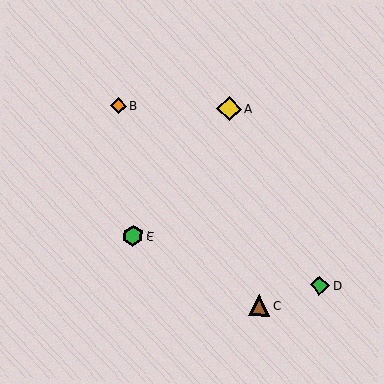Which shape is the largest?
The yellow diamond (labeled A) is the largest.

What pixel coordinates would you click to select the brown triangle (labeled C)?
Click at (259, 305) to select the brown triangle C.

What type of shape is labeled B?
Shape B is an orange diamond.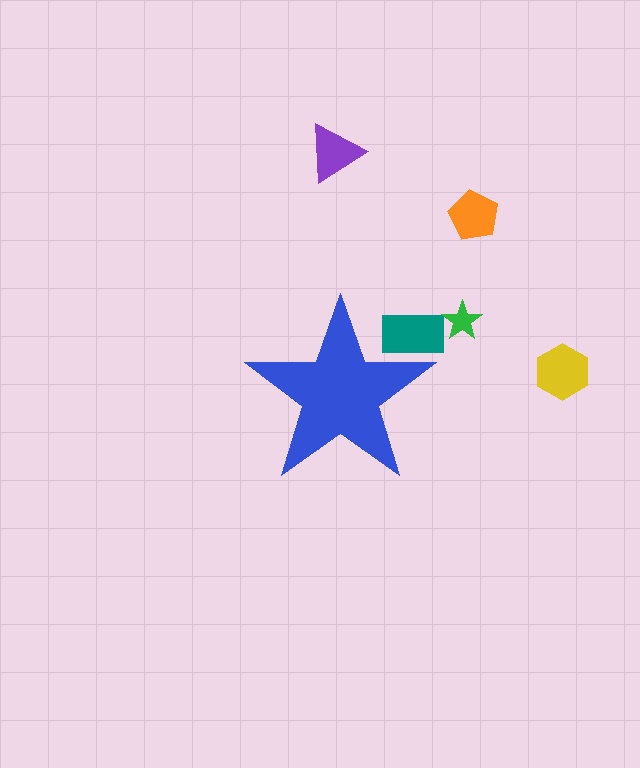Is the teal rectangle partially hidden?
Yes, the teal rectangle is partially hidden behind the blue star.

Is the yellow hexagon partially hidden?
No, the yellow hexagon is fully visible.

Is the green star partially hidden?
No, the green star is fully visible.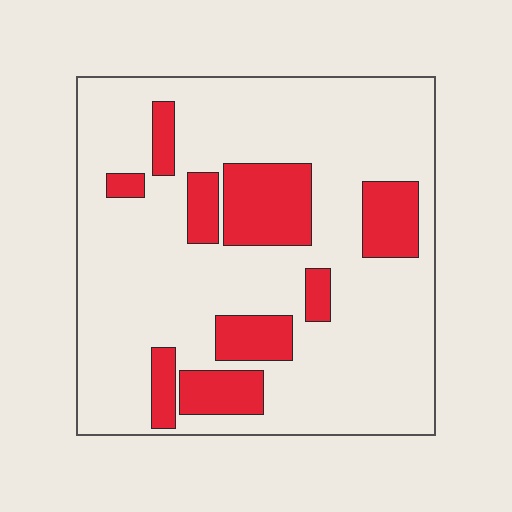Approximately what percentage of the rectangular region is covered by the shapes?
Approximately 20%.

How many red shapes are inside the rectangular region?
9.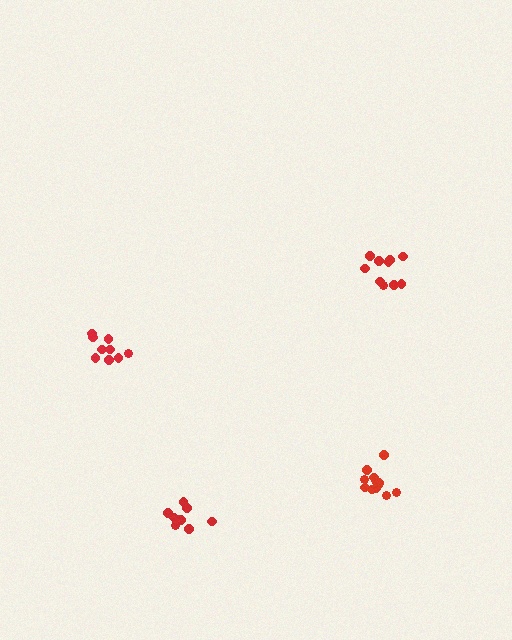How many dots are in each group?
Group 1: 10 dots, Group 2: 12 dots, Group 3: 10 dots, Group 4: 9 dots (41 total).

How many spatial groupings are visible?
There are 4 spatial groupings.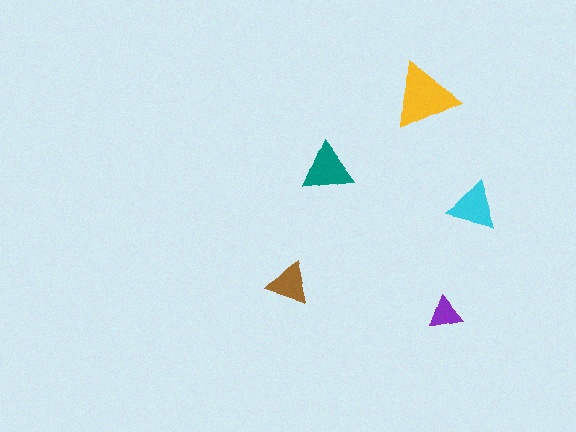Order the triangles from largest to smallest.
the yellow one, the teal one, the cyan one, the brown one, the purple one.